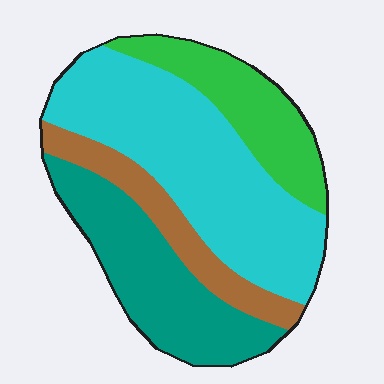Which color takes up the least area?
Brown, at roughly 15%.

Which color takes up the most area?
Cyan, at roughly 45%.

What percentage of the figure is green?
Green covers 18% of the figure.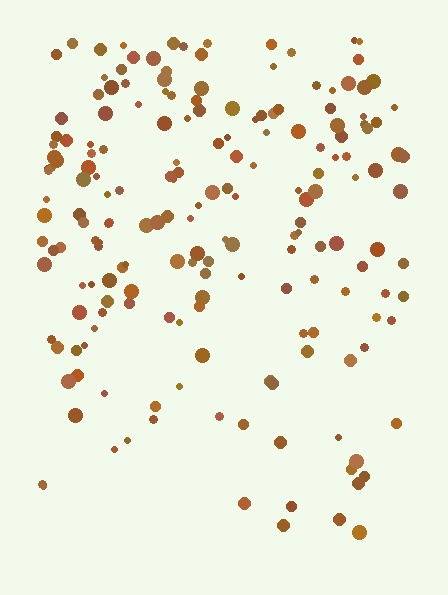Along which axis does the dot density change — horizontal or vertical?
Vertical.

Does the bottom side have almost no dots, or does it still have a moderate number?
Still a moderate number, just noticeably fewer than the top.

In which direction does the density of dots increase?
From bottom to top, with the top side densest.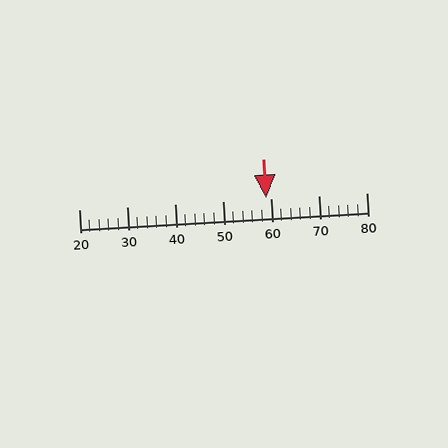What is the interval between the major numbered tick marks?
The major tick marks are spaced 10 units apart.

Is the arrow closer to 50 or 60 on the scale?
The arrow is closer to 60.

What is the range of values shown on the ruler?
The ruler shows values from 20 to 80.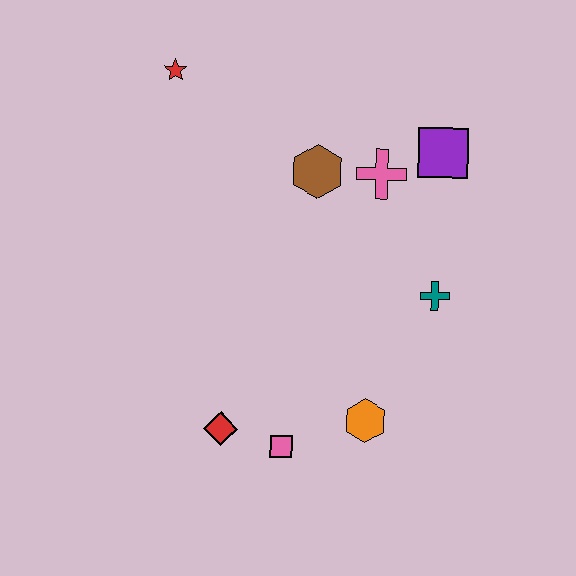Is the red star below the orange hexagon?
No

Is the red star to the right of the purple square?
No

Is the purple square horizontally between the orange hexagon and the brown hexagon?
No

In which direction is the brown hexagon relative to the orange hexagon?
The brown hexagon is above the orange hexagon.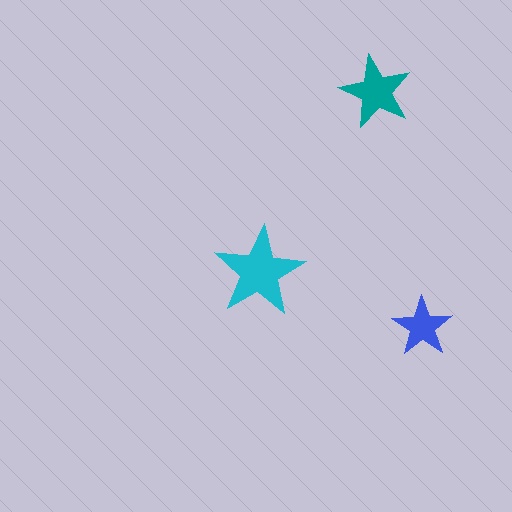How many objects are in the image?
There are 3 objects in the image.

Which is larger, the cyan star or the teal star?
The cyan one.